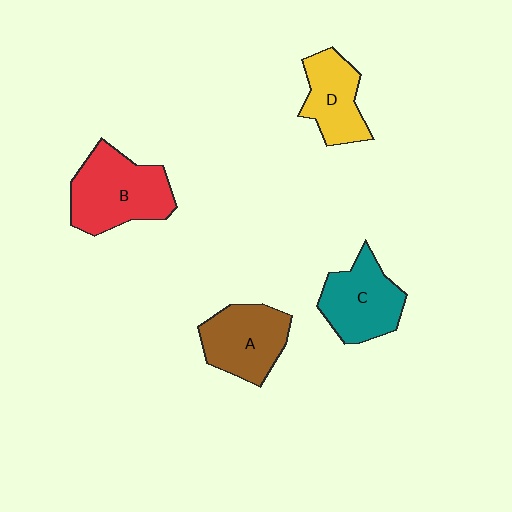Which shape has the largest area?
Shape B (red).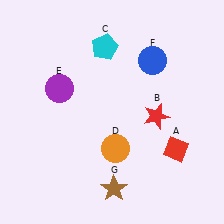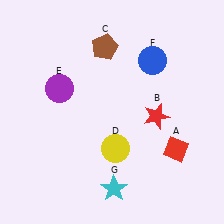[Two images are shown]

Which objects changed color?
C changed from cyan to brown. D changed from orange to yellow. G changed from brown to cyan.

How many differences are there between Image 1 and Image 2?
There are 3 differences between the two images.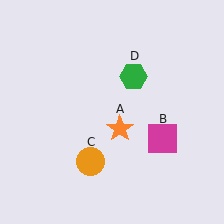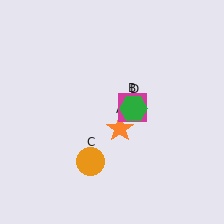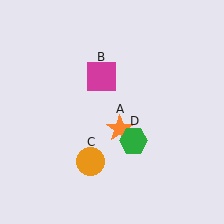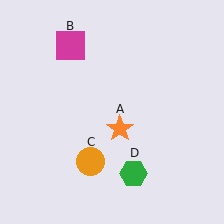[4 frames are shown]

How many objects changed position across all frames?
2 objects changed position: magenta square (object B), green hexagon (object D).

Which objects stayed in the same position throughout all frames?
Orange star (object A) and orange circle (object C) remained stationary.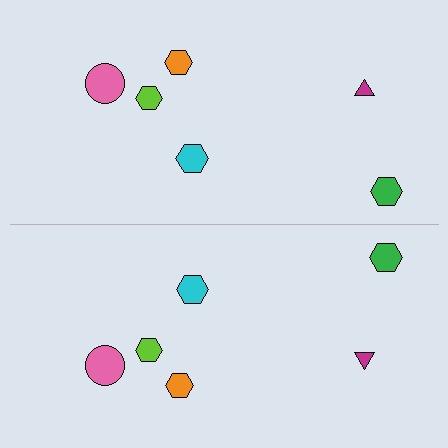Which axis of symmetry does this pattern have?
The pattern has a horizontal axis of symmetry running through the center of the image.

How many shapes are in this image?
There are 12 shapes in this image.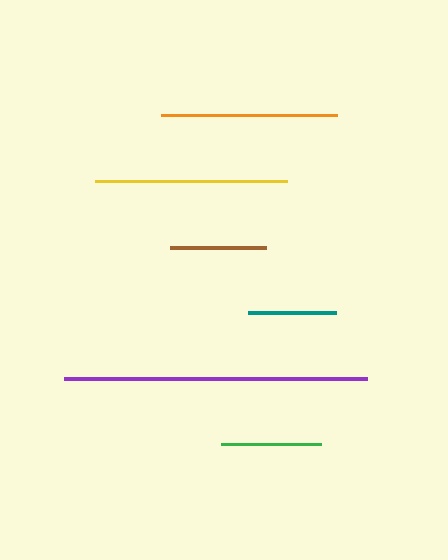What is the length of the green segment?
The green segment is approximately 100 pixels long.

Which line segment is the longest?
The purple line is the longest at approximately 303 pixels.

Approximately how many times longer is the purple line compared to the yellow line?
The purple line is approximately 1.6 times the length of the yellow line.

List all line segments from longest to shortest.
From longest to shortest: purple, yellow, orange, green, brown, teal.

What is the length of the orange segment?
The orange segment is approximately 176 pixels long.